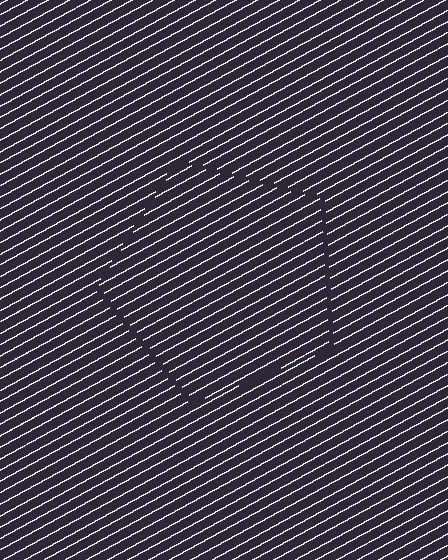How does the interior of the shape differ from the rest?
The interior of the shape contains the same grating, shifted by half a period — the contour is defined by the phase discontinuity where line-ends from the inner and outer gratings abut.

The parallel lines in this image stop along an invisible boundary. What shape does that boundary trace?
An illusory pentagon. The interior of the shape contains the same grating, shifted by half a period — the contour is defined by the phase discontinuity where line-ends from the inner and outer gratings abut.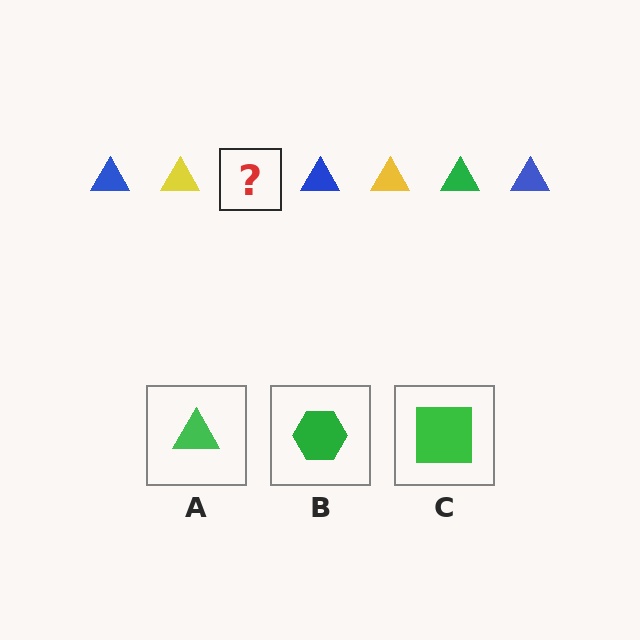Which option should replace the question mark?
Option A.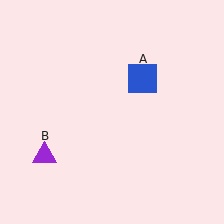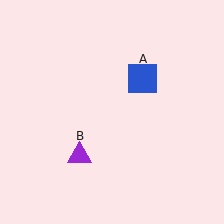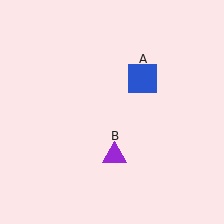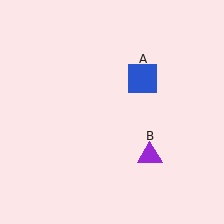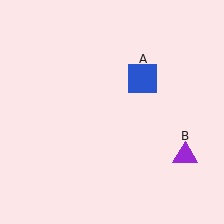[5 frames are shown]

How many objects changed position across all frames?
1 object changed position: purple triangle (object B).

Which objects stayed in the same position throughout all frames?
Blue square (object A) remained stationary.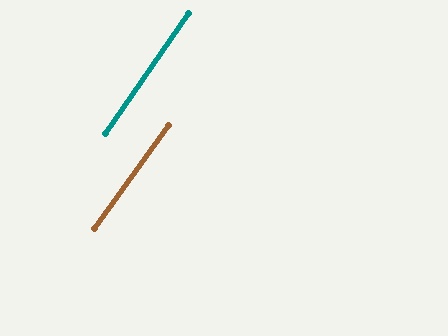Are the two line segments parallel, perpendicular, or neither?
Parallel — their directions differ by only 0.3°.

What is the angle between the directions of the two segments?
Approximately 0 degrees.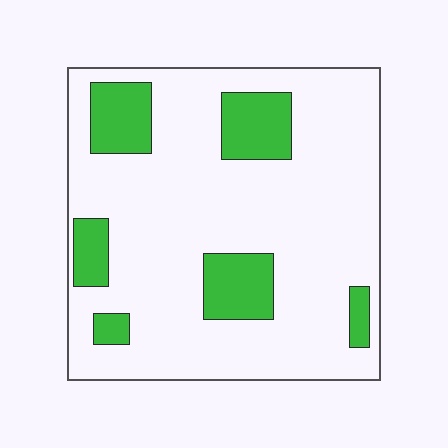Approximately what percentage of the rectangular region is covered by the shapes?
Approximately 20%.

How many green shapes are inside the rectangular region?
6.